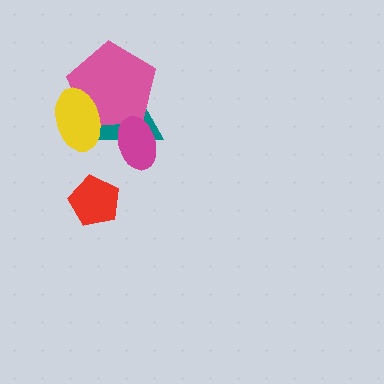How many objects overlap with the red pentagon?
0 objects overlap with the red pentagon.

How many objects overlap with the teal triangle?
3 objects overlap with the teal triangle.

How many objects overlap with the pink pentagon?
3 objects overlap with the pink pentagon.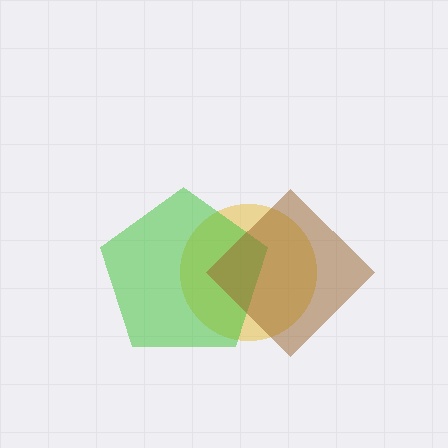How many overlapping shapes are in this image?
There are 3 overlapping shapes in the image.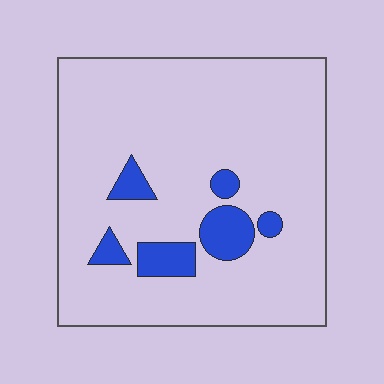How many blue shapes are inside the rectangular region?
6.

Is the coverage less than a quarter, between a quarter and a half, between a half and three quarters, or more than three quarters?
Less than a quarter.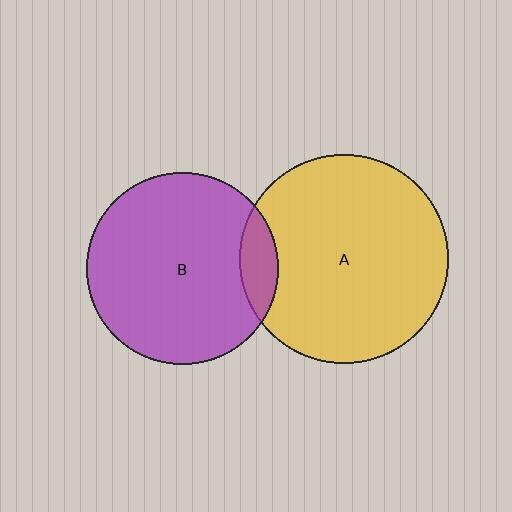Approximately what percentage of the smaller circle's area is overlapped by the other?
Approximately 10%.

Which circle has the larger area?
Circle A (yellow).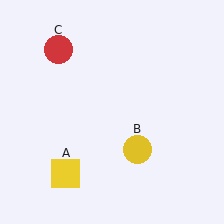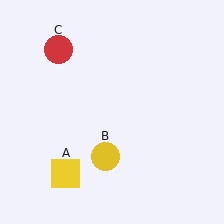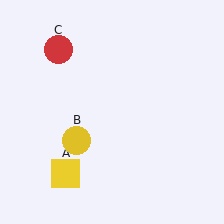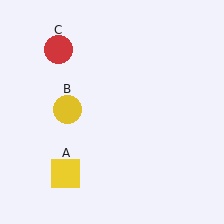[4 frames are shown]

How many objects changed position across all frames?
1 object changed position: yellow circle (object B).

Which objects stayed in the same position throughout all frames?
Yellow square (object A) and red circle (object C) remained stationary.